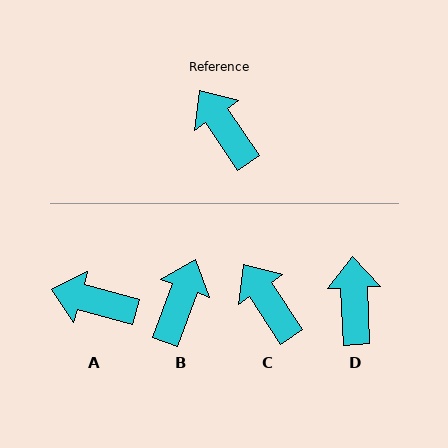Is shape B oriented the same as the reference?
No, it is off by about 54 degrees.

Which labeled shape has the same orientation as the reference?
C.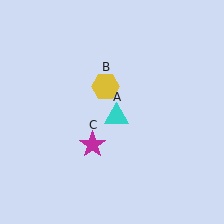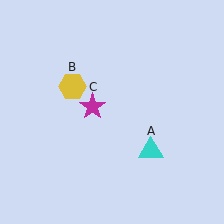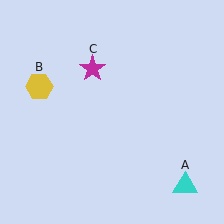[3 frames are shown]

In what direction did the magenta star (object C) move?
The magenta star (object C) moved up.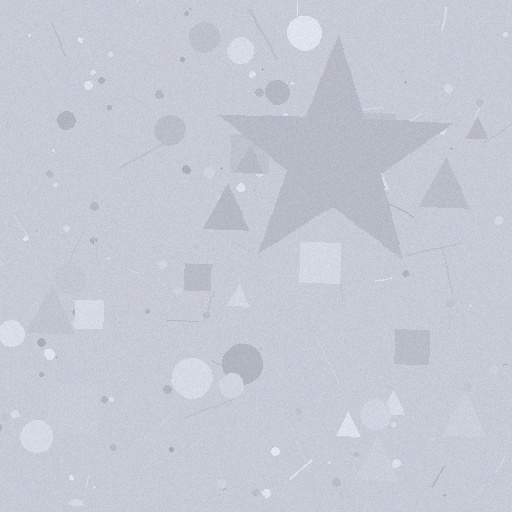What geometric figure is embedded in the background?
A star is embedded in the background.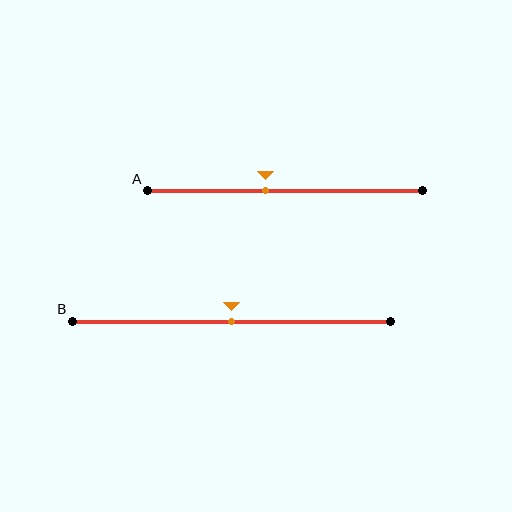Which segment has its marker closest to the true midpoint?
Segment B has its marker closest to the true midpoint.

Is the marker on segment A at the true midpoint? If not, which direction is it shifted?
No, the marker on segment A is shifted to the left by about 7% of the segment length.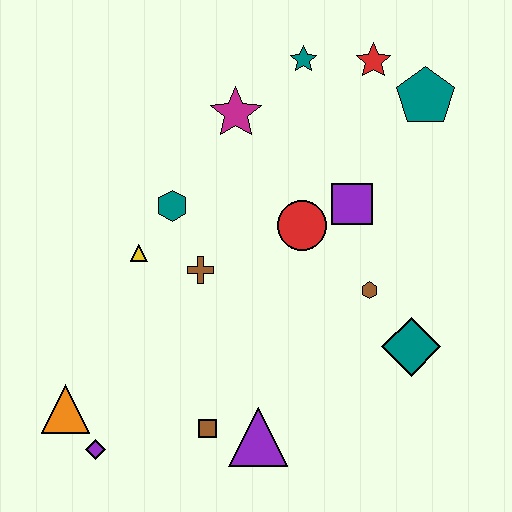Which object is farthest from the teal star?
The purple diamond is farthest from the teal star.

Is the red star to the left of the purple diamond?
No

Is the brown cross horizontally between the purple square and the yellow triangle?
Yes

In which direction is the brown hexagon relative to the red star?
The brown hexagon is below the red star.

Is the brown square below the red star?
Yes